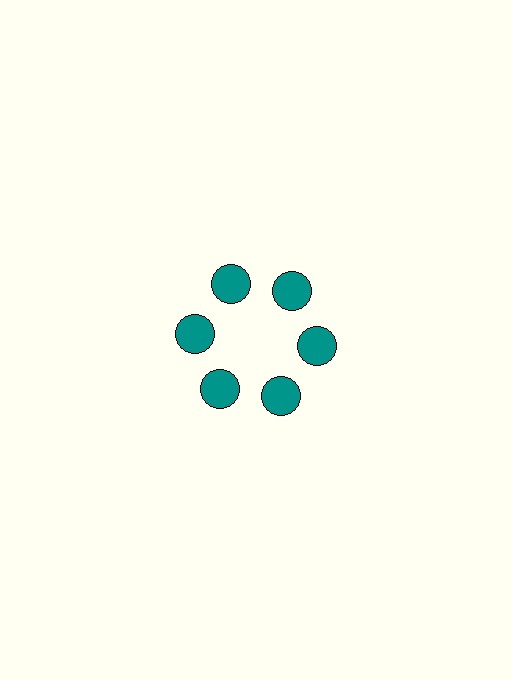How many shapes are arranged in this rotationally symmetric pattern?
There are 6 shapes, arranged in 6 groups of 1.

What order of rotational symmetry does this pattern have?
This pattern has 6-fold rotational symmetry.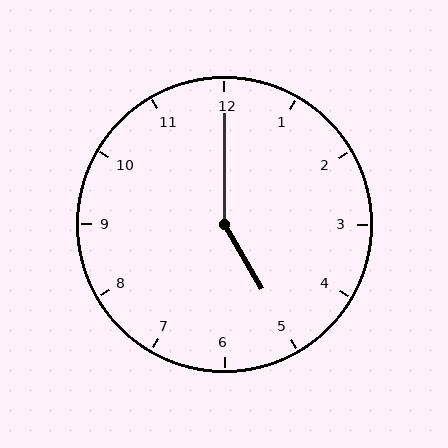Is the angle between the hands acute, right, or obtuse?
It is obtuse.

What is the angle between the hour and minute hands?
Approximately 150 degrees.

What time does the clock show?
5:00.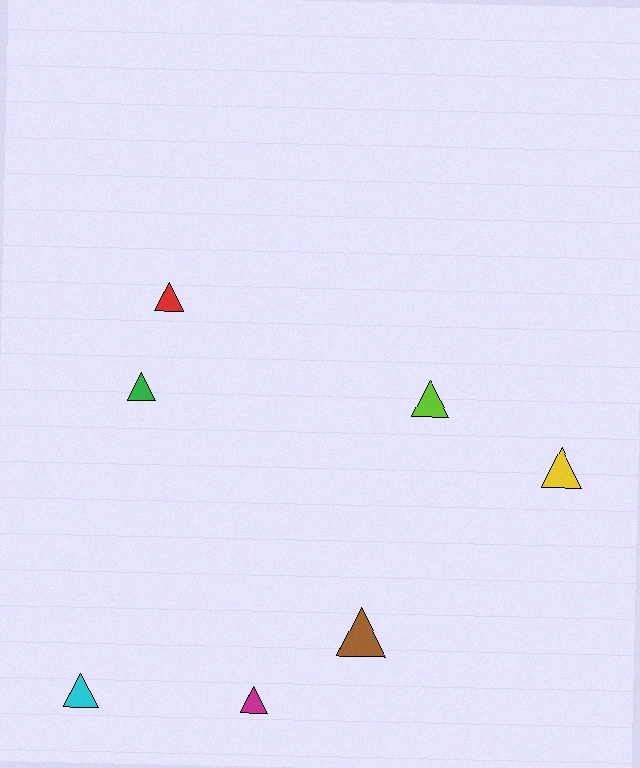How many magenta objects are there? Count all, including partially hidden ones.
There is 1 magenta object.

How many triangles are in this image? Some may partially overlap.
There are 7 triangles.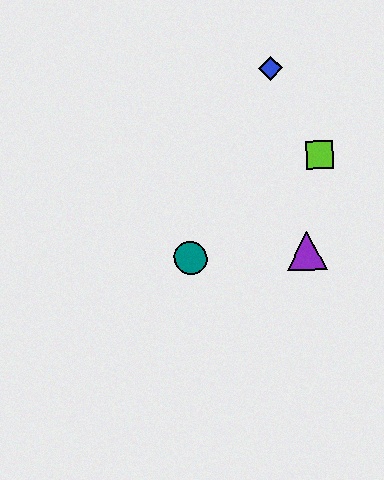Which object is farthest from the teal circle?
The blue diamond is farthest from the teal circle.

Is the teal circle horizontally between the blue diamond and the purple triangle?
No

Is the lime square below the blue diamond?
Yes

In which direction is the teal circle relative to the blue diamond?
The teal circle is below the blue diamond.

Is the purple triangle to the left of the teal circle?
No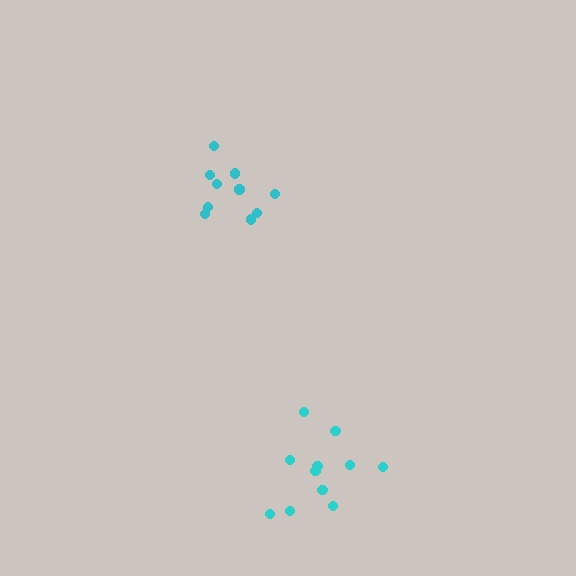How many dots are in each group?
Group 1: 11 dots, Group 2: 10 dots (21 total).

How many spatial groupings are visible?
There are 2 spatial groupings.